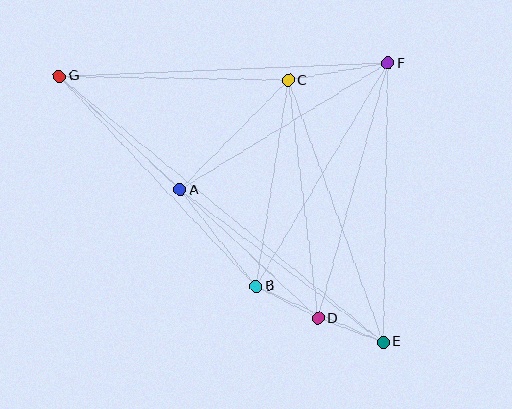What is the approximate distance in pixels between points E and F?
The distance between E and F is approximately 279 pixels.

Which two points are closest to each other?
Points D and E are closest to each other.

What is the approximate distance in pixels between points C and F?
The distance between C and F is approximately 101 pixels.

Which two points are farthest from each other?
Points E and G are farthest from each other.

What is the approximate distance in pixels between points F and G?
The distance between F and G is approximately 329 pixels.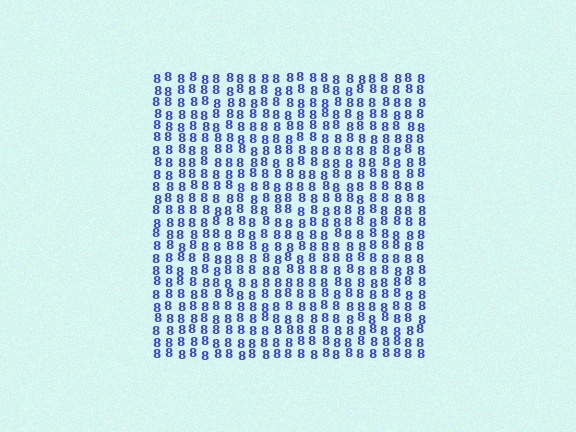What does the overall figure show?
The overall figure shows a square.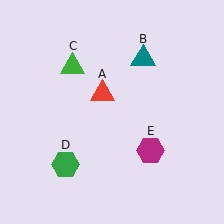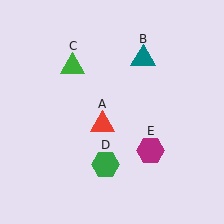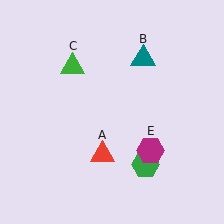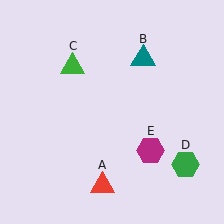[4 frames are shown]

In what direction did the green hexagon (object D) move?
The green hexagon (object D) moved right.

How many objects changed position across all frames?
2 objects changed position: red triangle (object A), green hexagon (object D).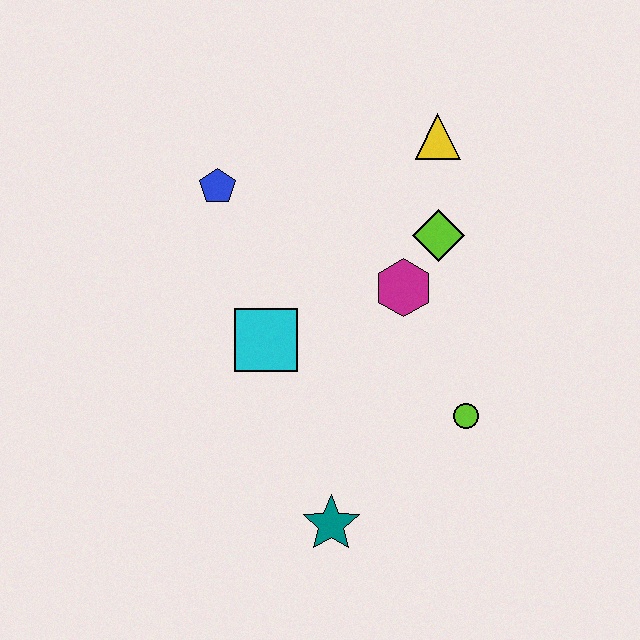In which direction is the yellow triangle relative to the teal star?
The yellow triangle is above the teal star.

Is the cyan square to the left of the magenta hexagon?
Yes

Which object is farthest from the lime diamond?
The teal star is farthest from the lime diamond.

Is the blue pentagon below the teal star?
No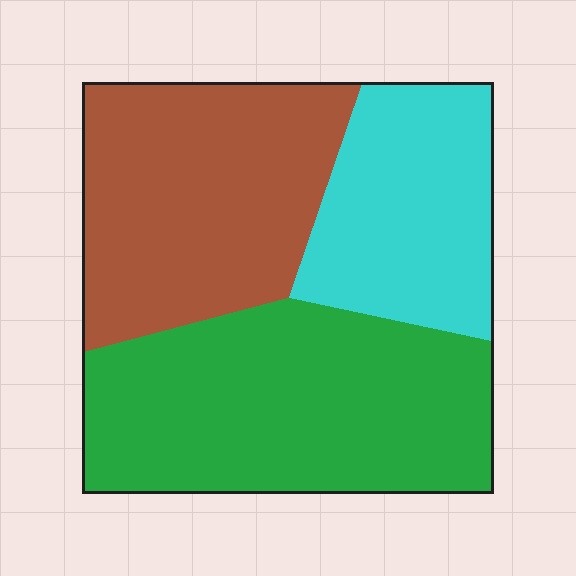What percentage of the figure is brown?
Brown covers roughly 35% of the figure.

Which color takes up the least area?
Cyan, at roughly 25%.